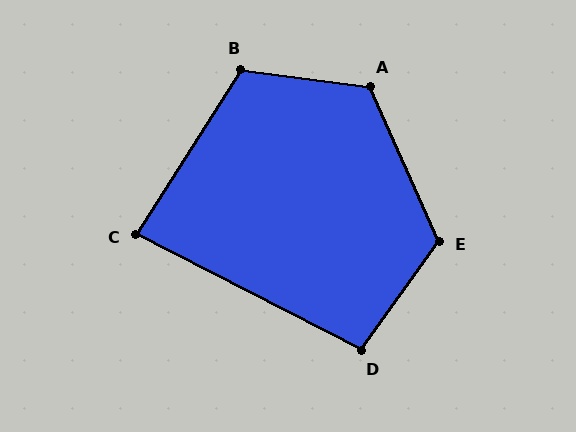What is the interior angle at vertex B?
Approximately 115 degrees (obtuse).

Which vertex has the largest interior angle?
A, at approximately 121 degrees.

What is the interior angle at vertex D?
Approximately 98 degrees (obtuse).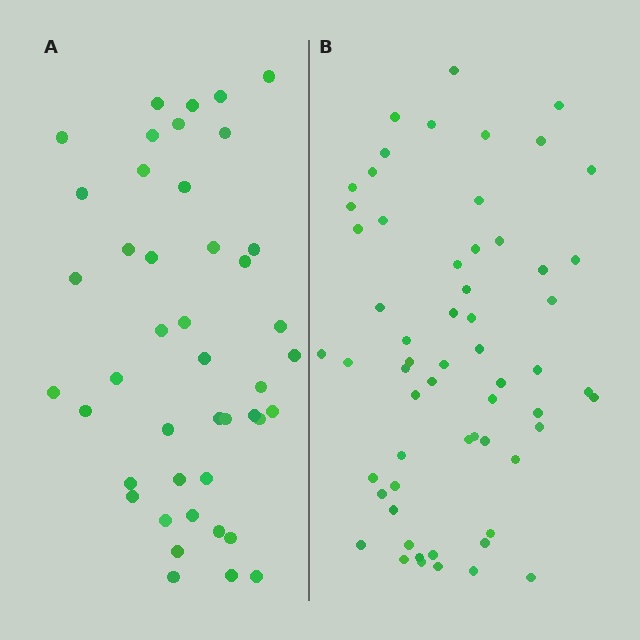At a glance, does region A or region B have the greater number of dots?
Region B (the right region) has more dots.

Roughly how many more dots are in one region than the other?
Region B has approximately 15 more dots than region A.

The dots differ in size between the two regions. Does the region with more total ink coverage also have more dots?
No. Region A has more total ink coverage because its dots are larger, but region B actually contains more individual dots. Total area can be misleading — the number of items is what matters here.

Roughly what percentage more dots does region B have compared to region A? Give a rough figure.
About 35% more.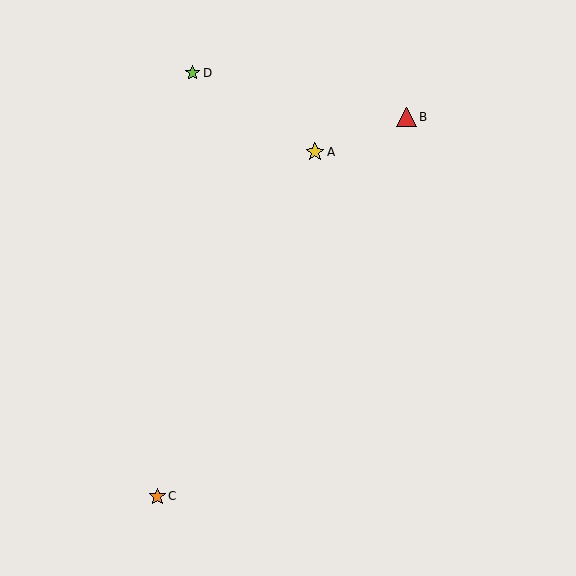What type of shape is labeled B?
Shape B is a red triangle.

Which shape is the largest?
The red triangle (labeled B) is the largest.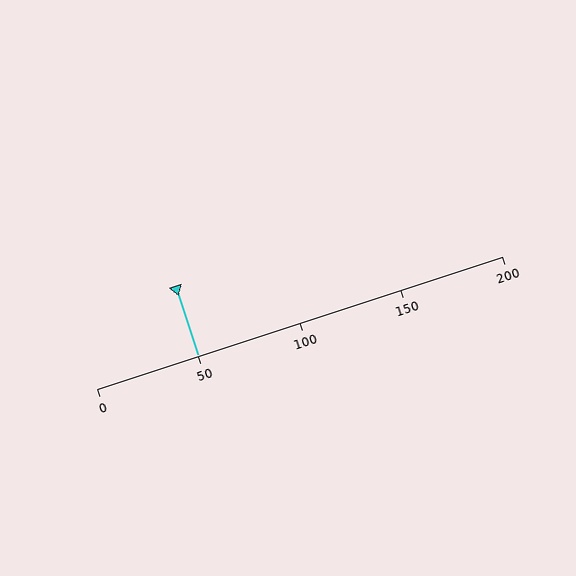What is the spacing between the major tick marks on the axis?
The major ticks are spaced 50 apart.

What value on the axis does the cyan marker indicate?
The marker indicates approximately 50.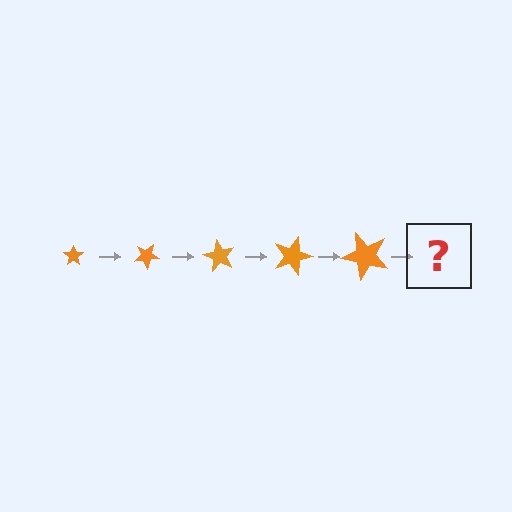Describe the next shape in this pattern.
It should be a star, larger than the previous one and rotated 150 degrees from the start.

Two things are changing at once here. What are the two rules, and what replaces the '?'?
The two rules are that the star grows larger each step and it rotates 30 degrees each step. The '?' should be a star, larger than the previous one and rotated 150 degrees from the start.